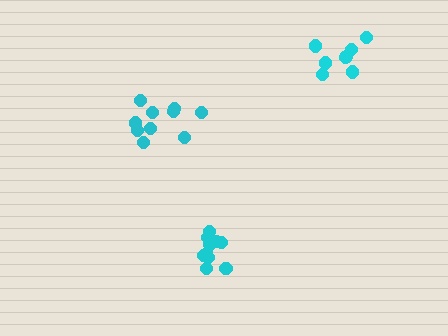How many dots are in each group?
Group 1: 8 dots, Group 2: 10 dots, Group 3: 10 dots (28 total).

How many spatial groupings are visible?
There are 3 spatial groupings.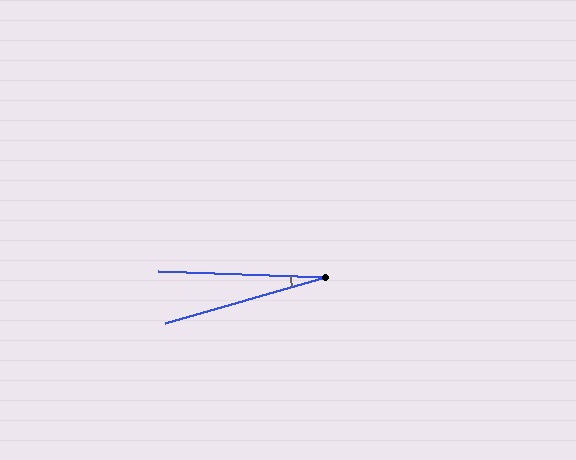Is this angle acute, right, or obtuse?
It is acute.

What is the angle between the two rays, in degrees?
Approximately 18 degrees.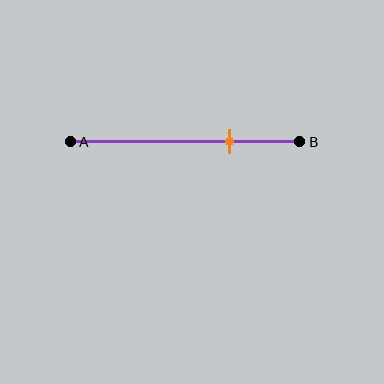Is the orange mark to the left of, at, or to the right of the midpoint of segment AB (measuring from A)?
The orange mark is to the right of the midpoint of segment AB.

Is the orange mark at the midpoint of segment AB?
No, the mark is at about 70% from A, not at the 50% midpoint.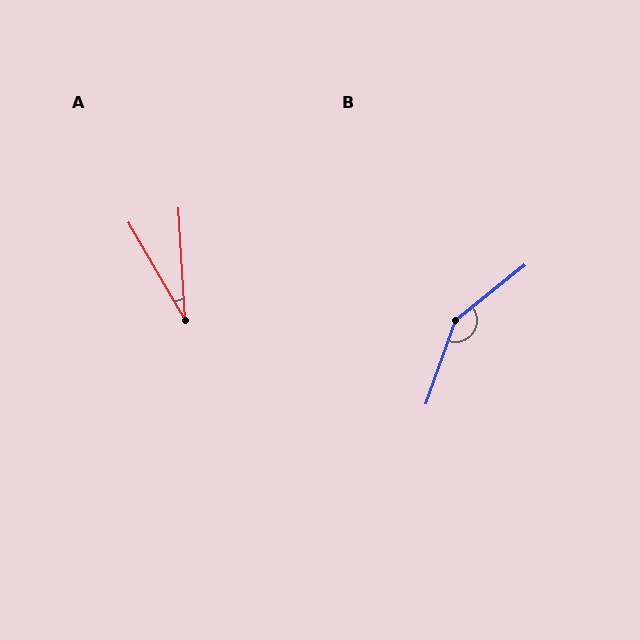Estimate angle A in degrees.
Approximately 27 degrees.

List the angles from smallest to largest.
A (27°), B (148°).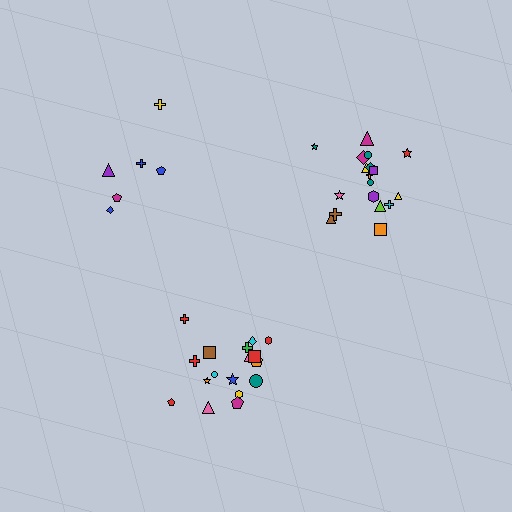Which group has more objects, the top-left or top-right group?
The top-right group.